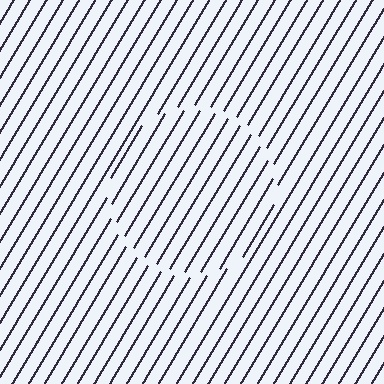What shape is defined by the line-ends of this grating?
An illusory circle. The interior of the shape contains the same grating, shifted by half a period — the contour is defined by the phase discontinuity where line-ends from the inner and outer gratings abut.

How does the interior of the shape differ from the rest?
The interior of the shape contains the same grating, shifted by half a period — the contour is defined by the phase discontinuity where line-ends from the inner and outer gratings abut.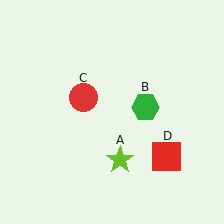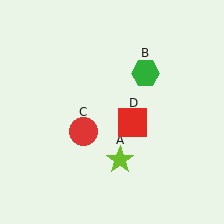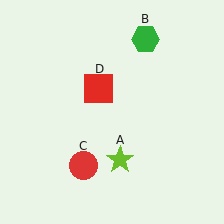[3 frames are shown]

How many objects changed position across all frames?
3 objects changed position: green hexagon (object B), red circle (object C), red square (object D).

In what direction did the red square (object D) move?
The red square (object D) moved up and to the left.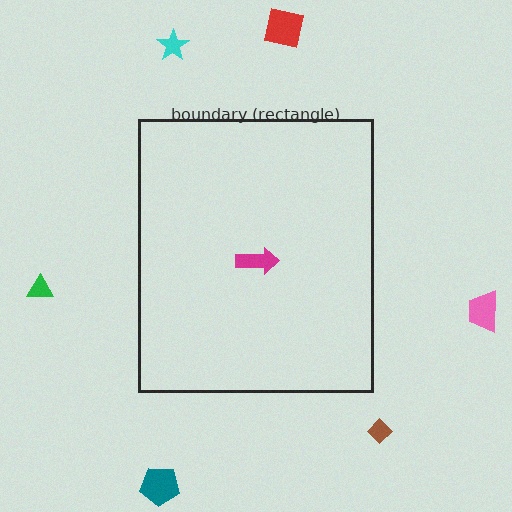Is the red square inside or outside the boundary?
Outside.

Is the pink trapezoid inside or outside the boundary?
Outside.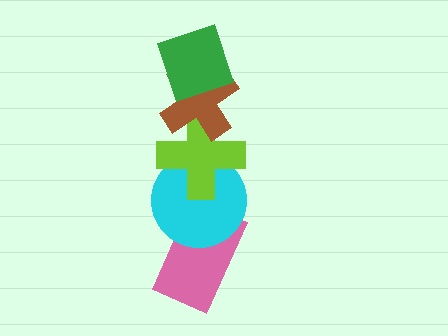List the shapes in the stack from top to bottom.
From top to bottom: the green diamond, the brown cross, the lime cross, the cyan circle, the pink rectangle.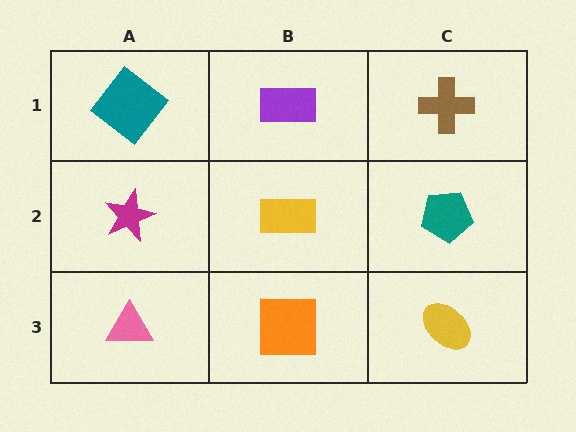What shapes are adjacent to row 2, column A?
A teal diamond (row 1, column A), a pink triangle (row 3, column A), a yellow rectangle (row 2, column B).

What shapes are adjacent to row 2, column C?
A brown cross (row 1, column C), a yellow ellipse (row 3, column C), a yellow rectangle (row 2, column B).